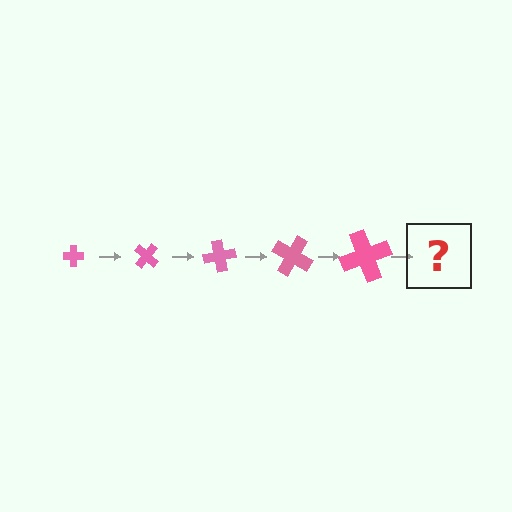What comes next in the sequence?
The next element should be a cross, larger than the previous one and rotated 200 degrees from the start.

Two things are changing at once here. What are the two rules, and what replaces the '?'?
The two rules are that the cross grows larger each step and it rotates 40 degrees each step. The '?' should be a cross, larger than the previous one and rotated 200 degrees from the start.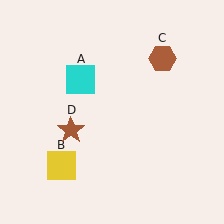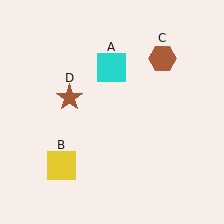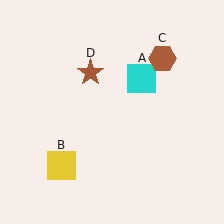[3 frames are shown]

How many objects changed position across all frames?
2 objects changed position: cyan square (object A), brown star (object D).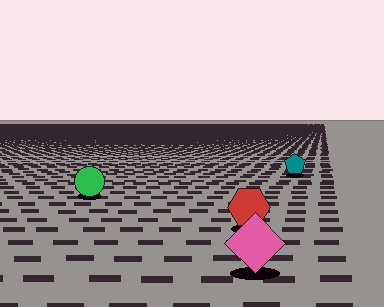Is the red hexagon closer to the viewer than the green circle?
Yes. The red hexagon is closer — you can tell from the texture gradient: the ground texture is coarser near it.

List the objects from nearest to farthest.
From nearest to farthest: the pink diamond, the red hexagon, the green circle, the teal pentagon.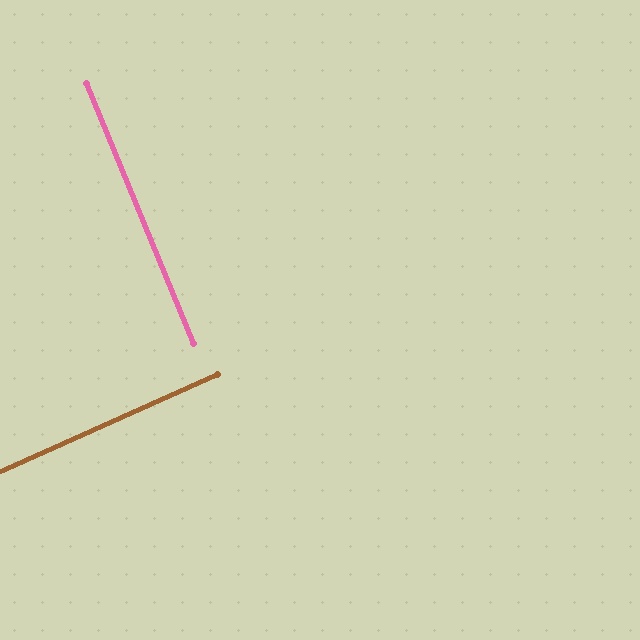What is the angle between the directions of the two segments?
Approximately 88 degrees.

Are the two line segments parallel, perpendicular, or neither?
Perpendicular — they meet at approximately 88°.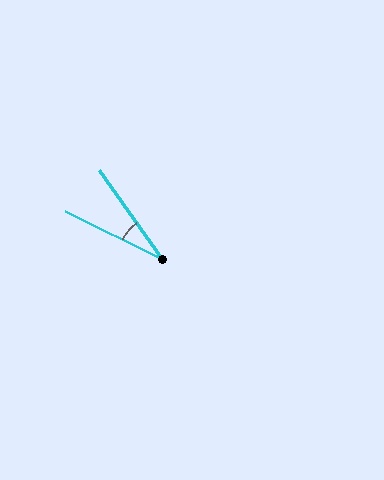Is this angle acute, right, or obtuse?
It is acute.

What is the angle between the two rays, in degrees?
Approximately 28 degrees.